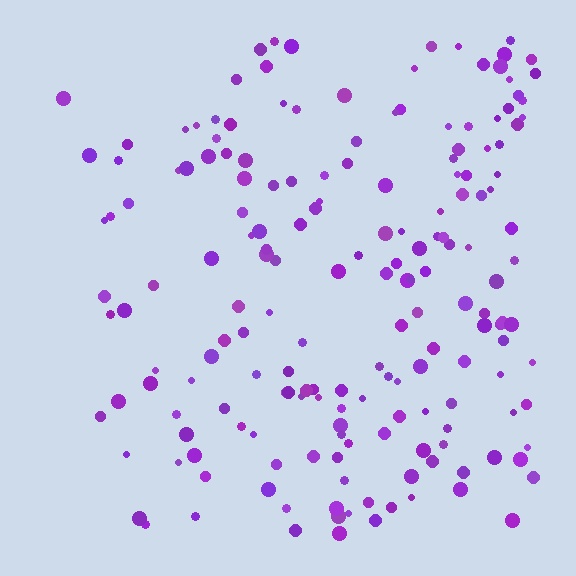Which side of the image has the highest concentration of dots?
The right.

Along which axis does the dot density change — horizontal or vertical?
Horizontal.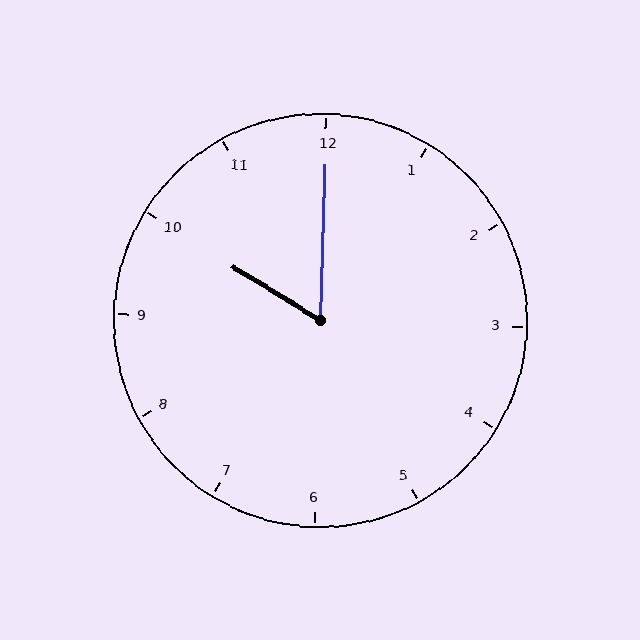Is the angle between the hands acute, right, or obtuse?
It is acute.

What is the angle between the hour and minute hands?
Approximately 60 degrees.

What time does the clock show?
10:00.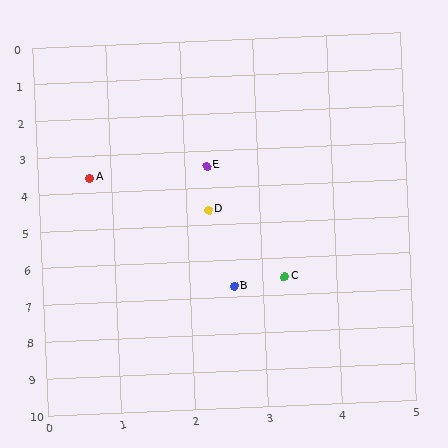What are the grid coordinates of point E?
Point E is at approximately (2.3, 3.4).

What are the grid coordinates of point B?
Point B is at approximately (2.6, 6.7).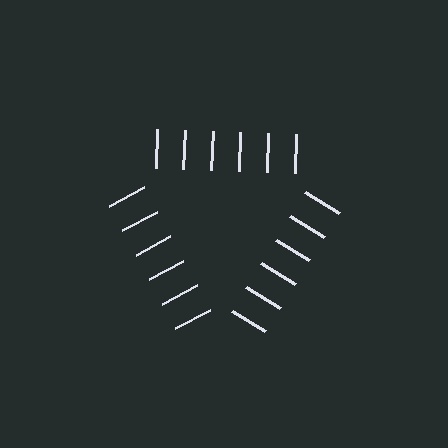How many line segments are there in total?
18 — 6 along each of the 3 edges.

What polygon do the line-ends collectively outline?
An illusory triangle — the line segments terminate on its edges but no continuous stroke is drawn.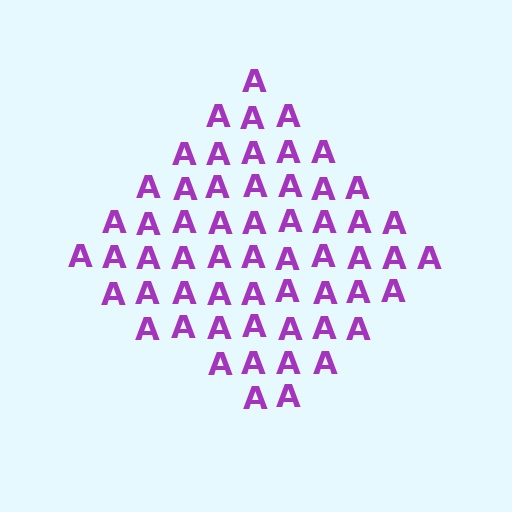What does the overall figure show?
The overall figure shows a diamond.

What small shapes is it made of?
It is made of small letter A's.